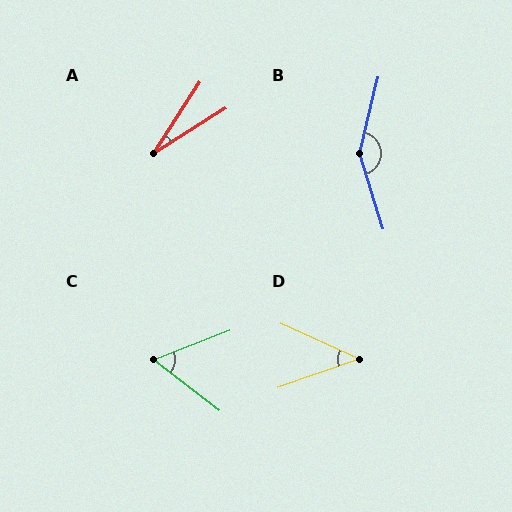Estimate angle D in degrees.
Approximately 43 degrees.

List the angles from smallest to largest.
A (25°), D (43°), C (59°), B (149°).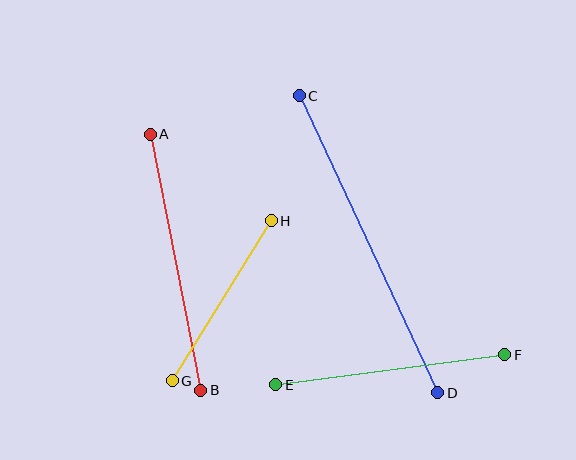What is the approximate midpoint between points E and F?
The midpoint is at approximately (390, 370) pixels.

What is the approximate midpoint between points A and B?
The midpoint is at approximately (176, 262) pixels.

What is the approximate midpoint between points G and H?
The midpoint is at approximately (222, 301) pixels.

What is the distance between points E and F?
The distance is approximately 231 pixels.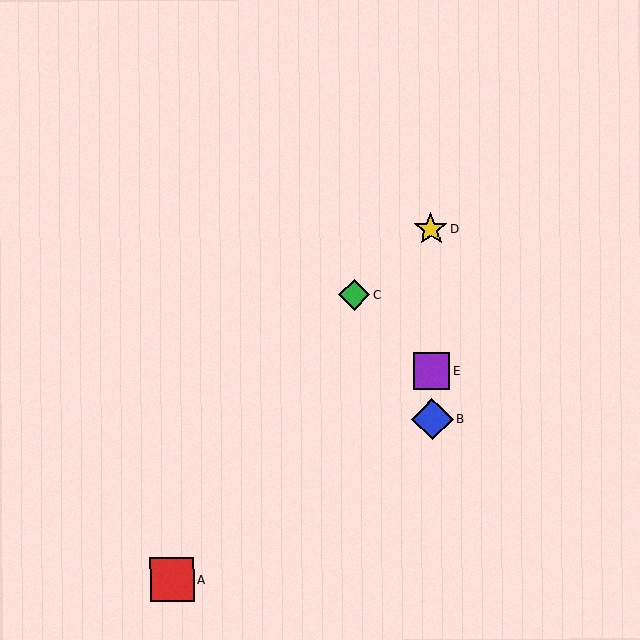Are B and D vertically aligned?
Yes, both are at x≈432.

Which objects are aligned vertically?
Objects B, D, E are aligned vertically.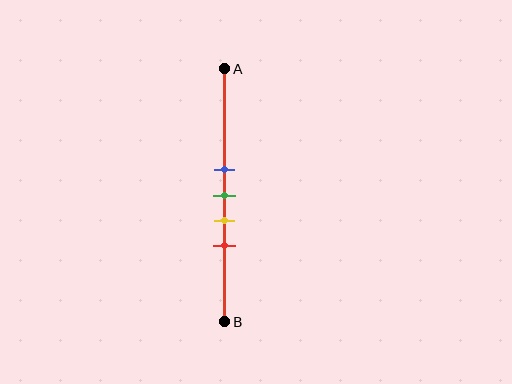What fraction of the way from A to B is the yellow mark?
The yellow mark is approximately 60% (0.6) of the way from A to B.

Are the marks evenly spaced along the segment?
Yes, the marks are approximately evenly spaced.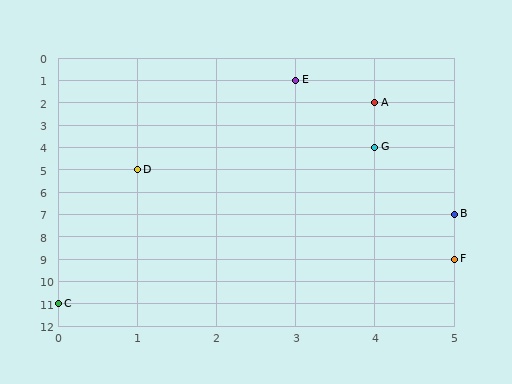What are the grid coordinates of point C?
Point C is at grid coordinates (0, 11).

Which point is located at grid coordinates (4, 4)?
Point G is at (4, 4).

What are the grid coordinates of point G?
Point G is at grid coordinates (4, 4).